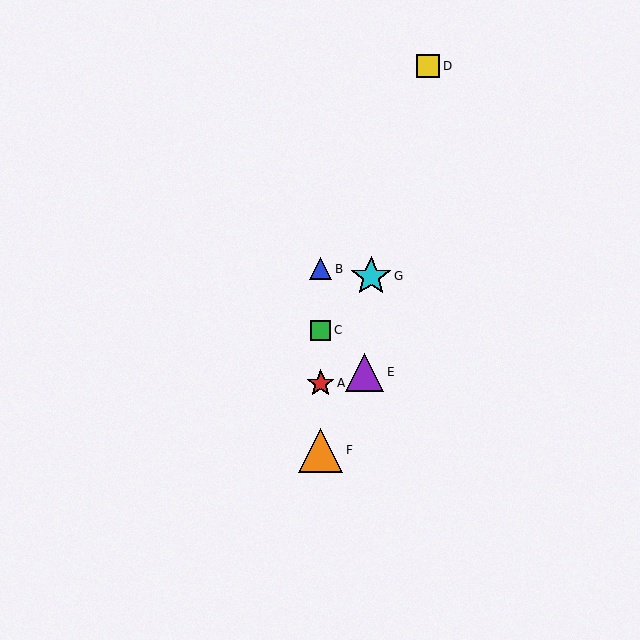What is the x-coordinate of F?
Object F is at x≈321.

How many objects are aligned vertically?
4 objects (A, B, C, F) are aligned vertically.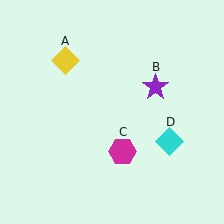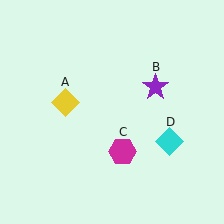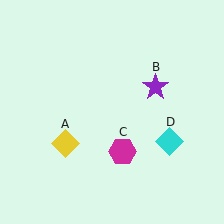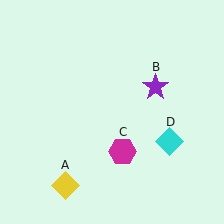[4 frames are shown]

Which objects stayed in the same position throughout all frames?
Purple star (object B) and magenta hexagon (object C) and cyan diamond (object D) remained stationary.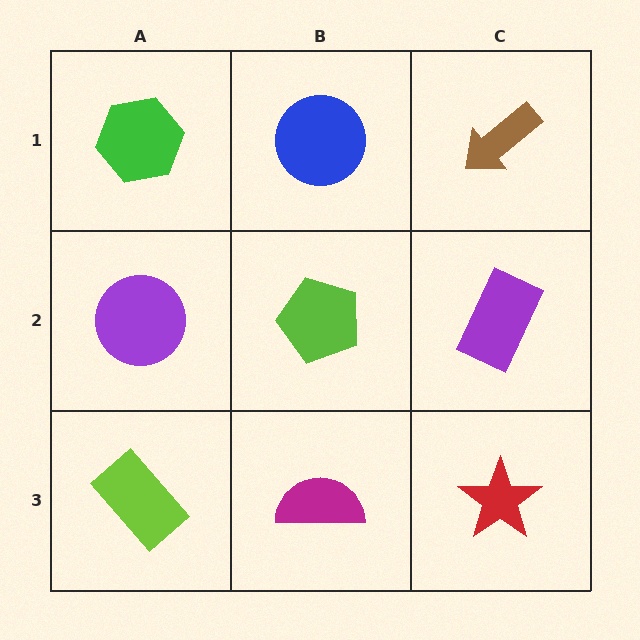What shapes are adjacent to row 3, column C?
A purple rectangle (row 2, column C), a magenta semicircle (row 3, column B).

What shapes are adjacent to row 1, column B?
A lime pentagon (row 2, column B), a green hexagon (row 1, column A), a brown arrow (row 1, column C).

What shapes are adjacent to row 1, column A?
A purple circle (row 2, column A), a blue circle (row 1, column B).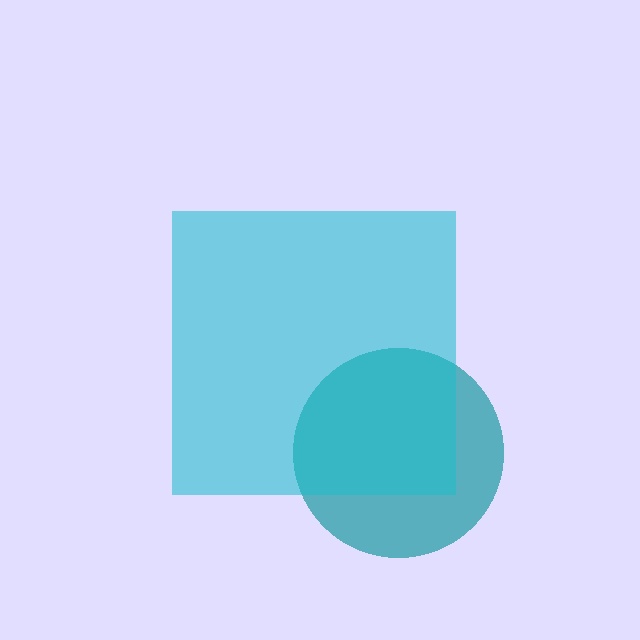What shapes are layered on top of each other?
The layered shapes are: a teal circle, a cyan square.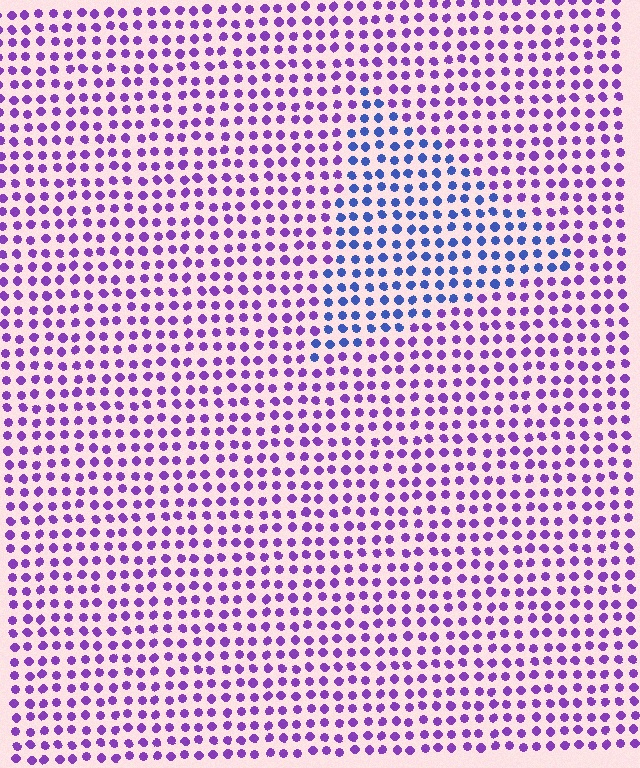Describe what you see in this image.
The image is filled with small purple elements in a uniform arrangement. A triangle-shaped region is visible where the elements are tinted to a slightly different hue, forming a subtle color boundary.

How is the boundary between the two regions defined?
The boundary is defined purely by a slight shift in hue (about 49 degrees). Spacing, size, and orientation are identical on both sides.